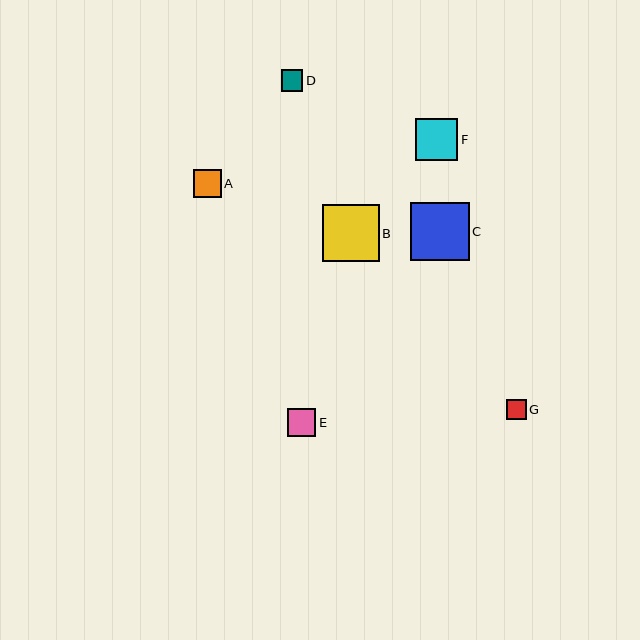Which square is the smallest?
Square G is the smallest with a size of approximately 20 pixels.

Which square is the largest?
Square C is the largest with a size of approximately 59 pixels.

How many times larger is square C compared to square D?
Square C is approximately 2.7 times the size of square D.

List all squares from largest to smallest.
From largest to smallest: C, B, F, E, A, D, G.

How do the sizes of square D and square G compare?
Square D and square G are approximately the same size.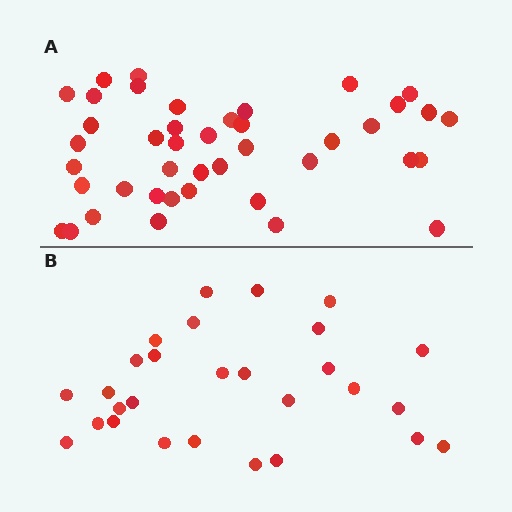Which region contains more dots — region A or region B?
Region A (the top region) has more dots.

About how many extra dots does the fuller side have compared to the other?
Region A has approximately 15 more dots than region B.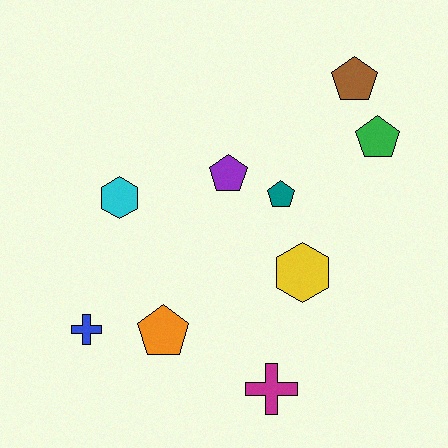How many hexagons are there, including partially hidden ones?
There are 2 hexagons.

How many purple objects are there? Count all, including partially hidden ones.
There is 1 purple object.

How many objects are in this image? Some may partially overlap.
There are 9 objects.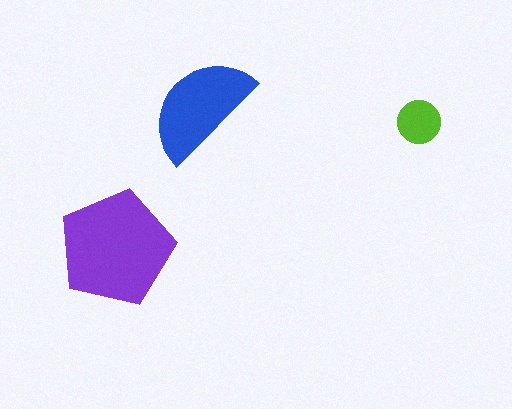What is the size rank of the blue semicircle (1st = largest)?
2nd.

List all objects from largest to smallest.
The purple pentagon, the blue semicircle, the lime circle.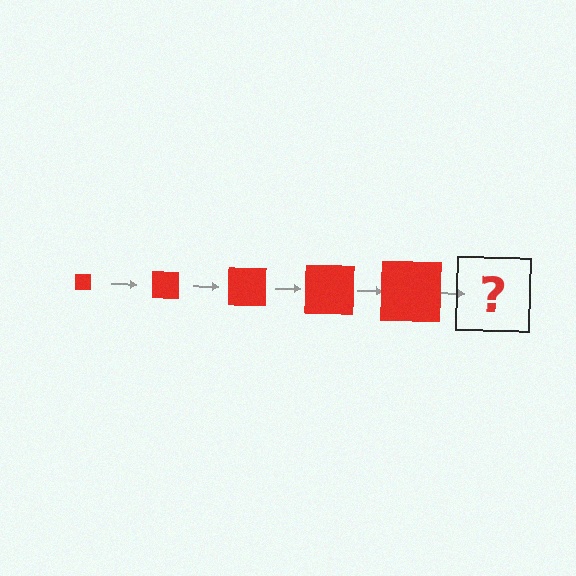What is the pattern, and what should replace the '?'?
The pattern is that the square gets progressively larger each step. The '?' should be a red square, larger than the previous one.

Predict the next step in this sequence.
The next step is a red square, larger than the previous one.